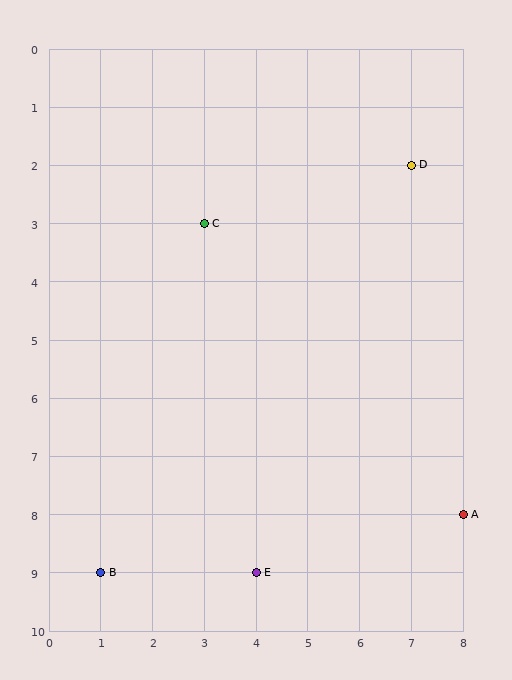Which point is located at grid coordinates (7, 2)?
Point D is at (7, 2).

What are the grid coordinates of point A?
Point A is at grid coordinates (8, 8).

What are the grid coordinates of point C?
Point C is at grid coordinates (3, 3).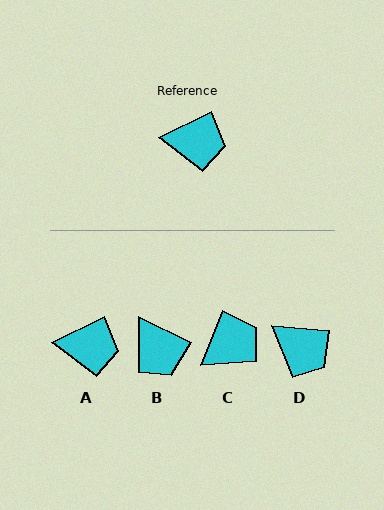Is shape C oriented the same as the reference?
No, it is off by about 41 degrees.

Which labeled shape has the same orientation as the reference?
A.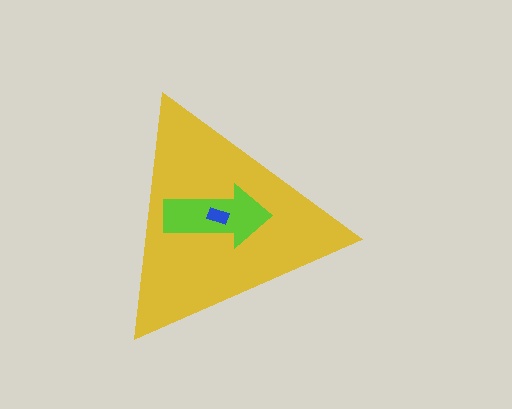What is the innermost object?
The blue rectangle.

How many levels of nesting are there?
3.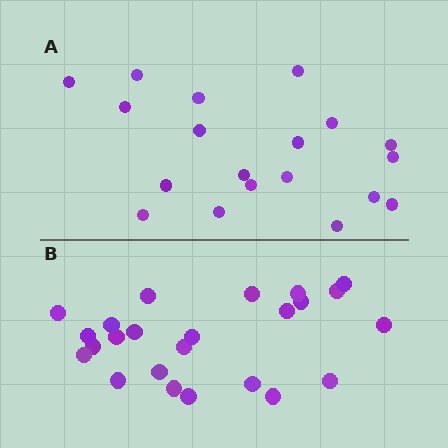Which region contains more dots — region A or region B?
Region B (the bottom region) has more dots.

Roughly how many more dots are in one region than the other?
Region B has about 5 more dots than region A.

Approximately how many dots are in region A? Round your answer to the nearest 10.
About 20 dots. (The exact count is 19, which rounds to 20.)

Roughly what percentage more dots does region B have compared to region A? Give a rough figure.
About 25% more.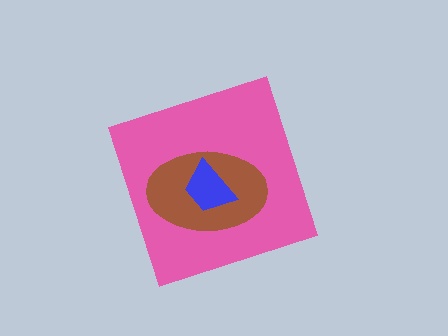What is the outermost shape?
The pink diamond.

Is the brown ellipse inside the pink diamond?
Yes.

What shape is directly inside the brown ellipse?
The blue trapezoid.